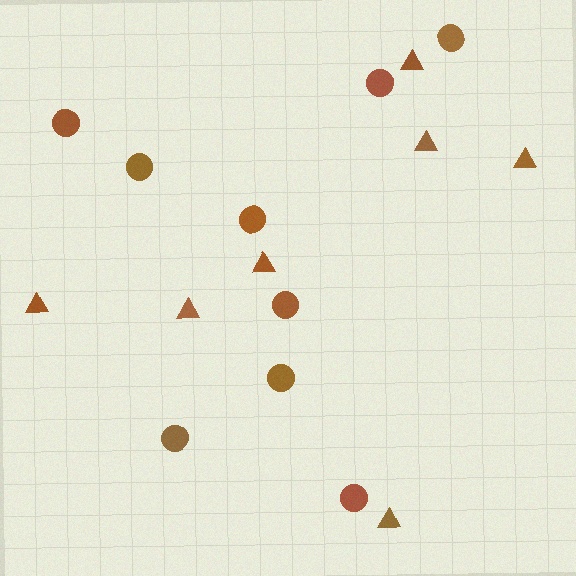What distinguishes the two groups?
There are 2 groups: one group of circles (9) and one group of triangles (7).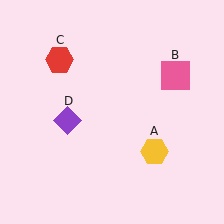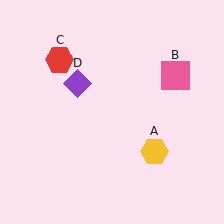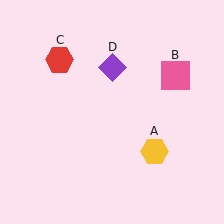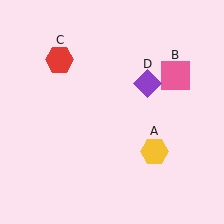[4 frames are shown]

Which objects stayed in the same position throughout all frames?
Yellow hexagon (object A) and pink square (object B) and red hexagon (object C) remained stationary.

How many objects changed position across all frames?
1 object changed position: purple diamond (object D).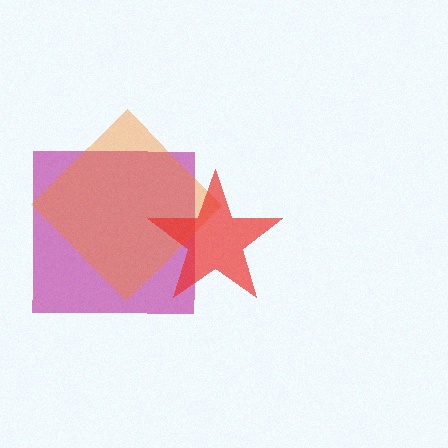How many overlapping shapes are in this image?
There are 3 overlapping shapes in the image.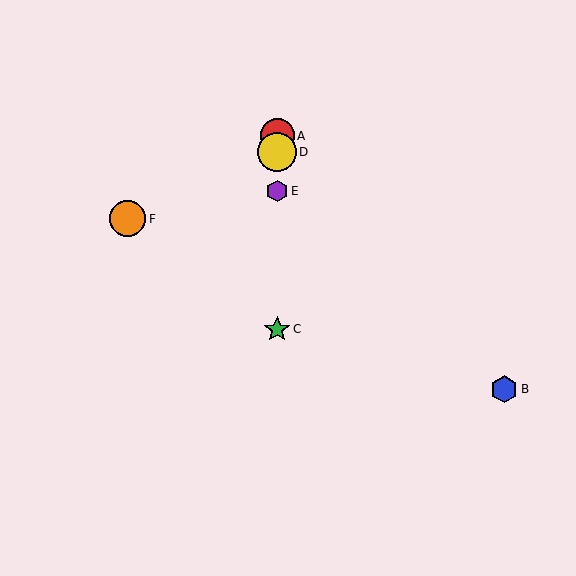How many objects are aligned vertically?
4 objects (A, C, D, E) are aligned vertically.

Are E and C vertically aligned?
Yes, both are at x≈277.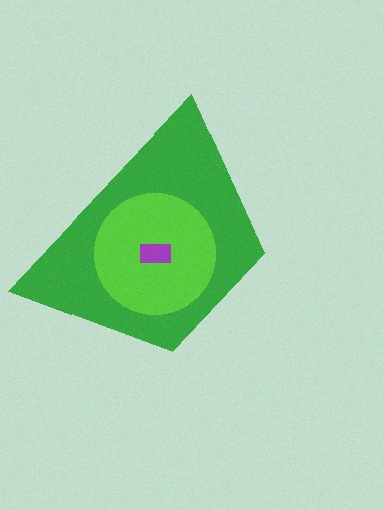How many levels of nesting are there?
3.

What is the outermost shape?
The green trapezoid.